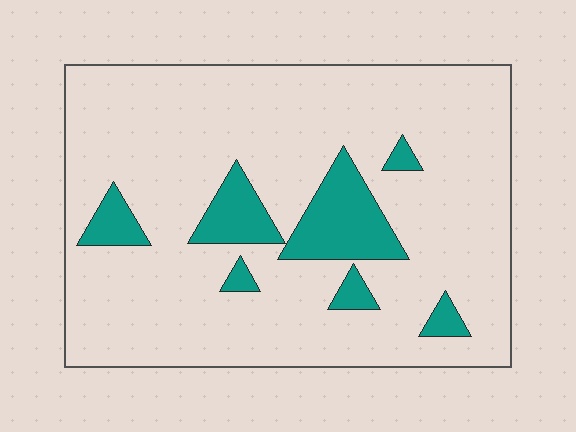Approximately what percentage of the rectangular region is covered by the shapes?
Approximately 15%.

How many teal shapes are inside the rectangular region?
7.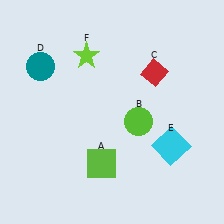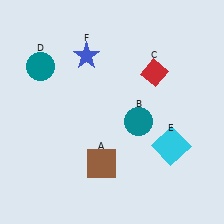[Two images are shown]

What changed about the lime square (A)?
In Image 1, A is lime. In Image 2, it changed to brown.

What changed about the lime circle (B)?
In Image 1, B is lime. In Image 2, it changed to teal.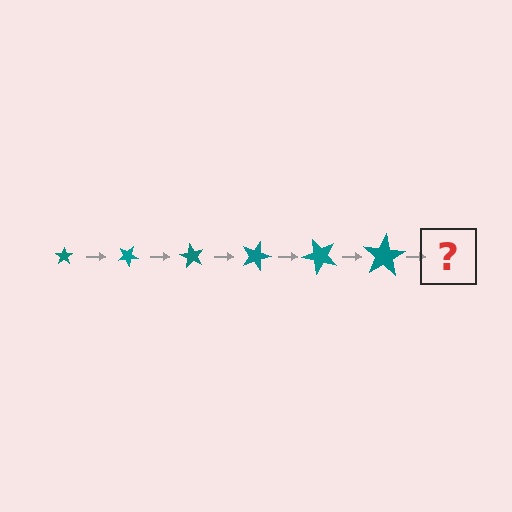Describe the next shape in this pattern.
It should be a star, larger than the previous one and rotated 180 degrees from the start.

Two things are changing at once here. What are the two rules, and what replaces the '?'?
The two rules are that the star grows larger each step and it rotates 30 degrees each step. The '?' should be a star, larger than the previous one and rotated 180 degrees from the start.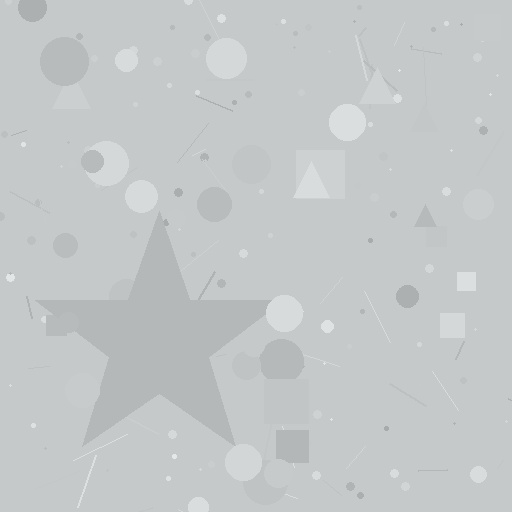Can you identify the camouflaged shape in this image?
The camouflaged shape is a star.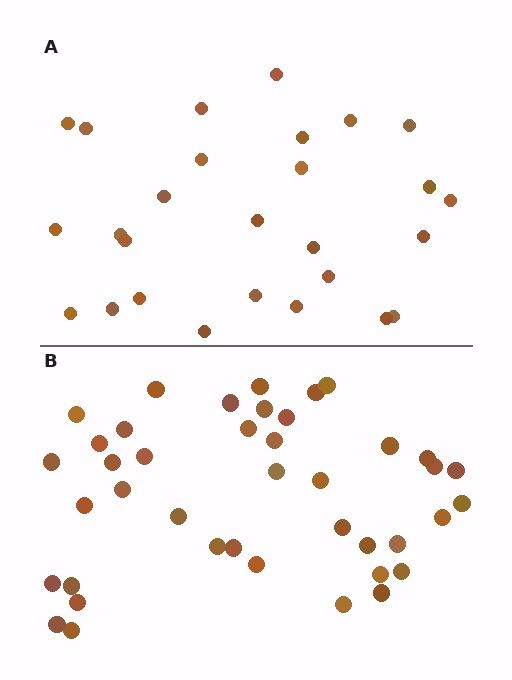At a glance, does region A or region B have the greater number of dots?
Region B (the bottom region) has more dots.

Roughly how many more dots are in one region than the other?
Region B has approximately 15 more dots than region A.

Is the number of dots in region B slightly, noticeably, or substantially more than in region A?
Region B has substantially more. The ratio is roughly 1.5 to 1.